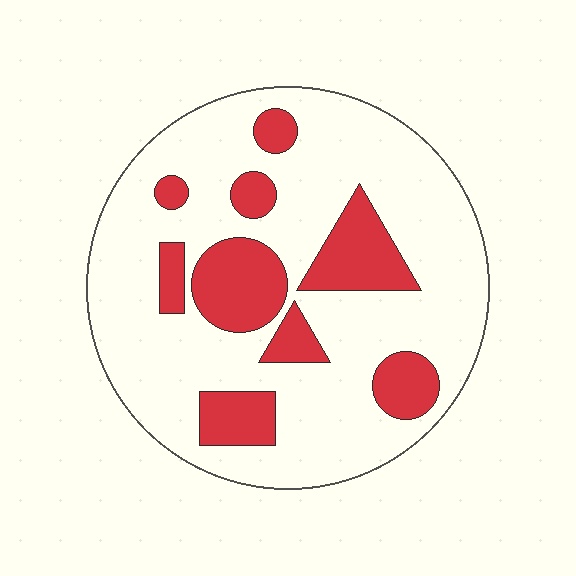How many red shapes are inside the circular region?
9.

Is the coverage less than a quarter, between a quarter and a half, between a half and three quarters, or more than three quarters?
Less than a quarter.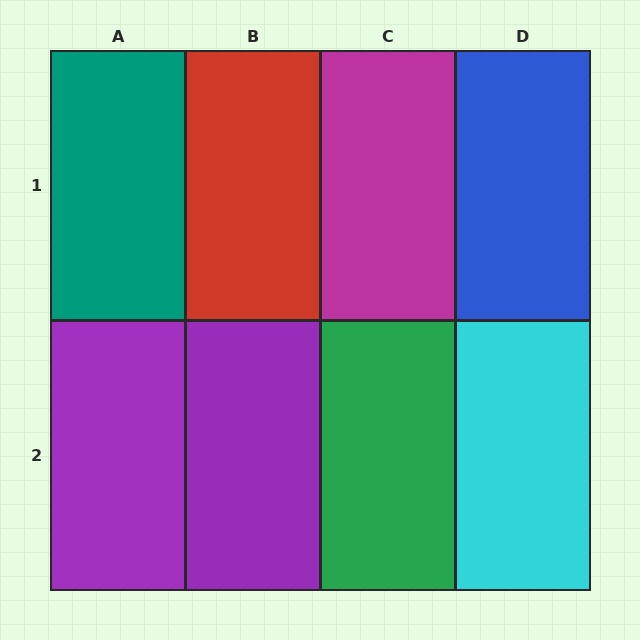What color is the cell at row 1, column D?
Blue.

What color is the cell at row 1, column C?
Magenta.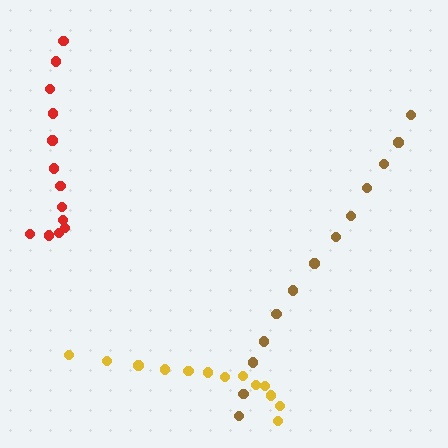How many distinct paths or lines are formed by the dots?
There are 3 distinct paths.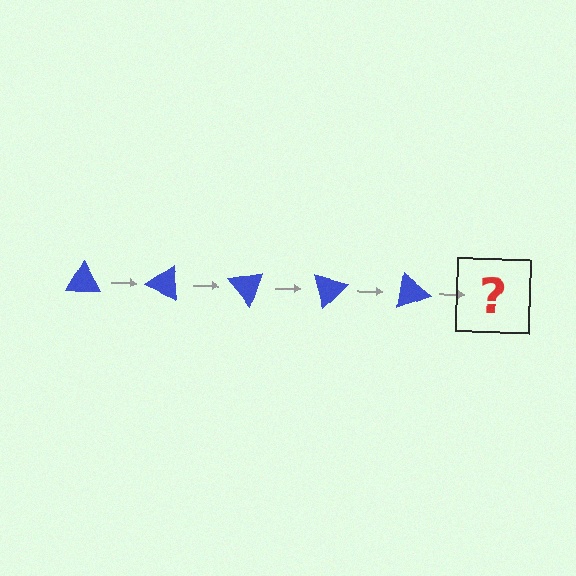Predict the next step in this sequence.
The next step is a blue triangle rotated 125 degrees.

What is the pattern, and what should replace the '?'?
The pattern is that the triangle rotates 25 degrees each step. The '?' should be a blue triangle rotated 125 degrees.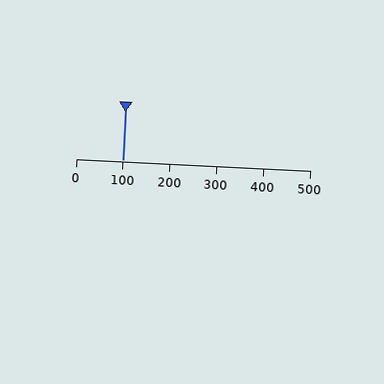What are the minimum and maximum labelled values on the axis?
The axis runs from 0 to 500.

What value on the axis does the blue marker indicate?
The marker indicates approximately 100.